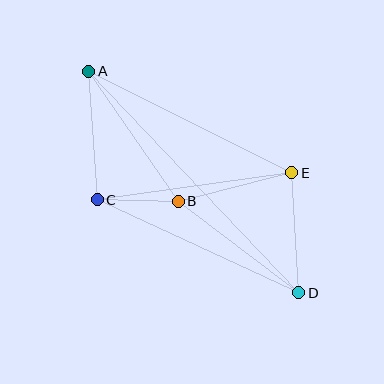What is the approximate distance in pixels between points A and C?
The distance between A and C is approximately 129 pixels.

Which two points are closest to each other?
Points B and C are closest to each other.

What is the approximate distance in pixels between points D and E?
The distance between D and E is approximately 120 pixels.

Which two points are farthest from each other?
Points A and D are farthest from each other.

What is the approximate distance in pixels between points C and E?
The distance between C and E is approximately 196 pixels.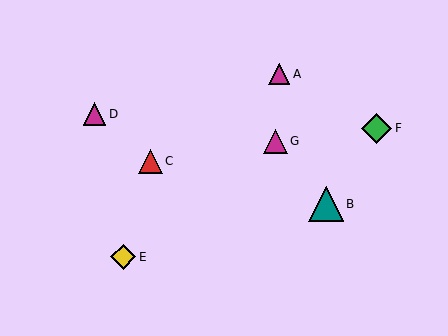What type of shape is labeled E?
Shape E is a yellow diamond.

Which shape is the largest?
The teal triangle (labeled B) is the largest.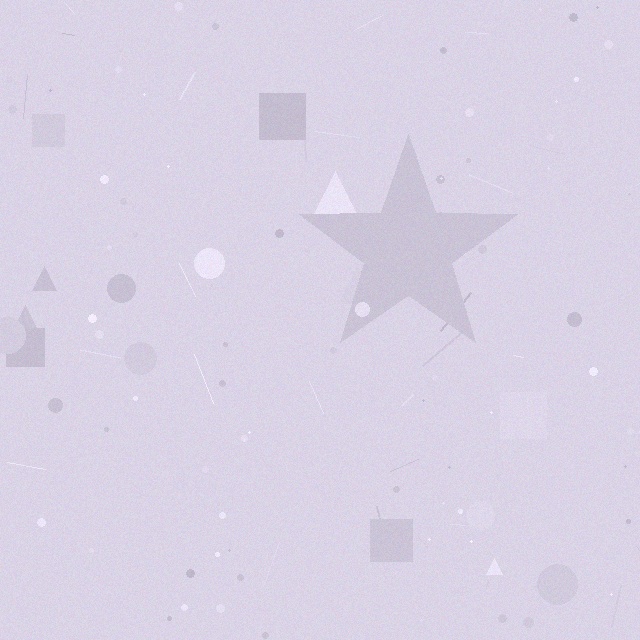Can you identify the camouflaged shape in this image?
The camouflaged shape is a star.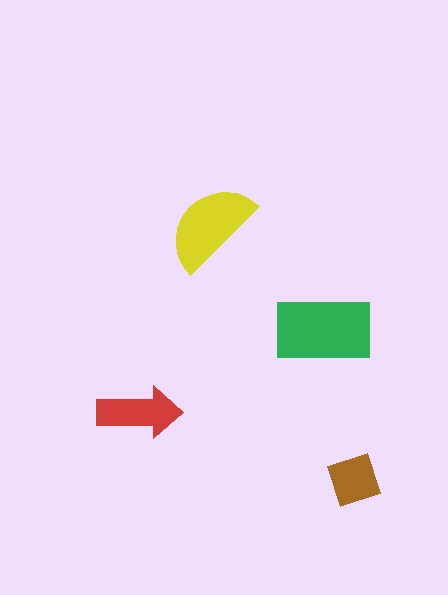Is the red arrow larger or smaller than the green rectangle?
Smaller.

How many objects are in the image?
There are 4 objects in the image.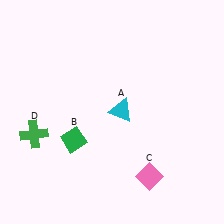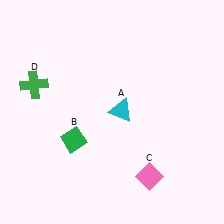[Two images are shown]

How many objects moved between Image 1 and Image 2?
1 object moved between the two images.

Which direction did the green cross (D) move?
The green cross (D) moved up.